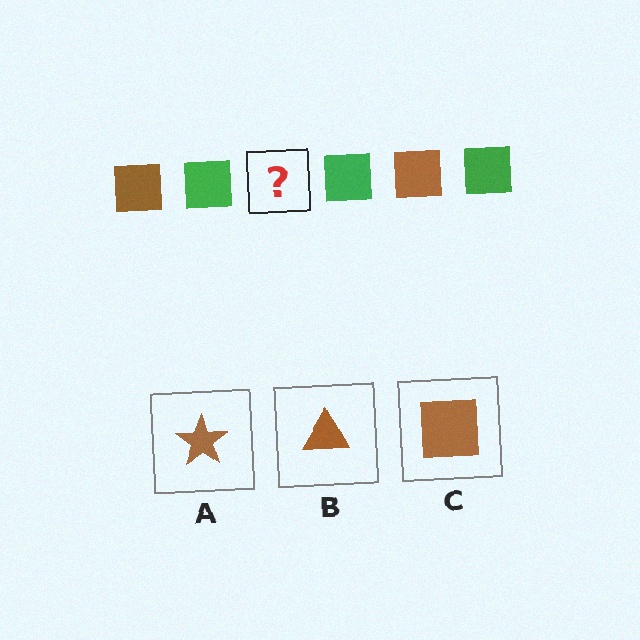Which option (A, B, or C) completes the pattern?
C.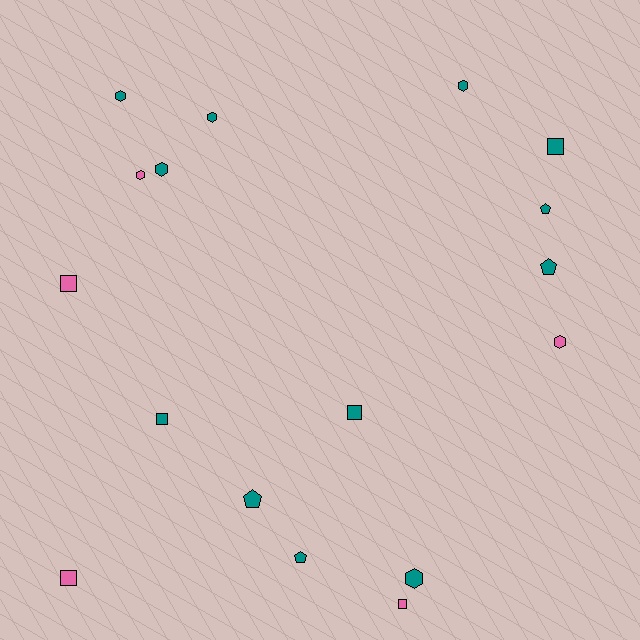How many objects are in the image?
There are 17 objects.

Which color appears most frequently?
Teal, with 12 objects.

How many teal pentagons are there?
There are 4 teal pentagons.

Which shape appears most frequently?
Hexagon, with 7 objects.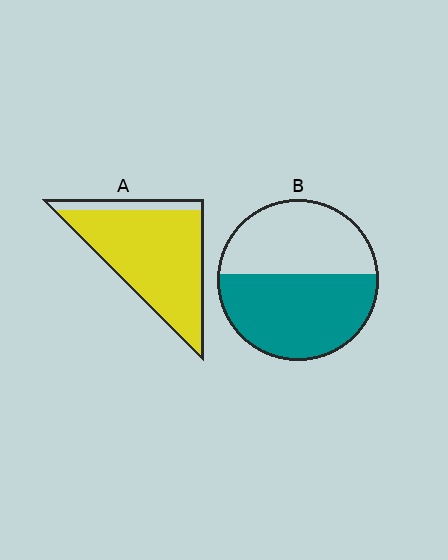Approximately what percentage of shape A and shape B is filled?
A is approximately 85% and B is approximately 55%.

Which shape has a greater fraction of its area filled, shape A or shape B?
Shape A.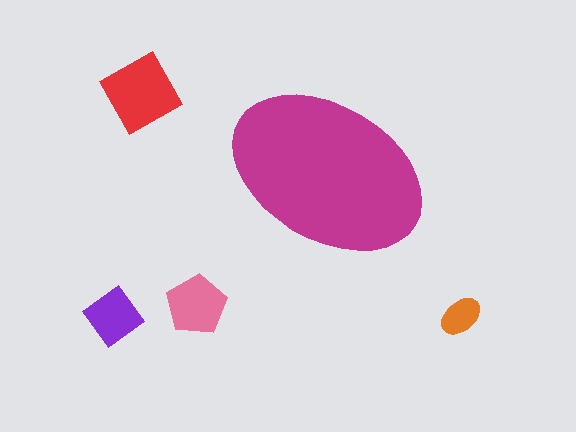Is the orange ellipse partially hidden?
No, the orange ellipse is fully visible.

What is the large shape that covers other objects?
A magenta ellipse.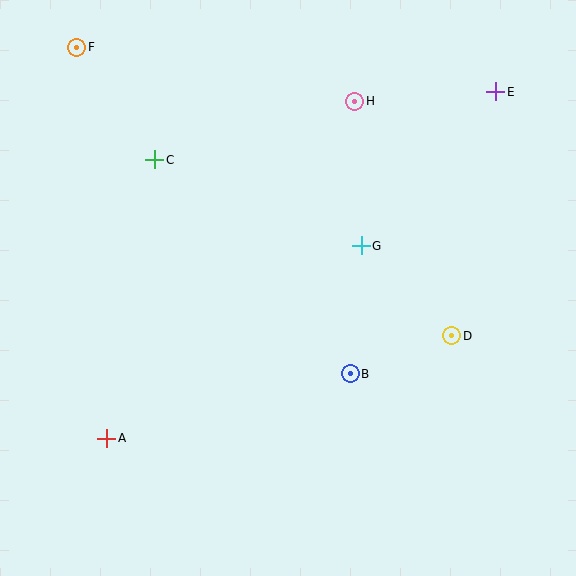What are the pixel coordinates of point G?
Point G is at (361, 246).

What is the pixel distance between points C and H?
The distance between C and H is 209 pixels.